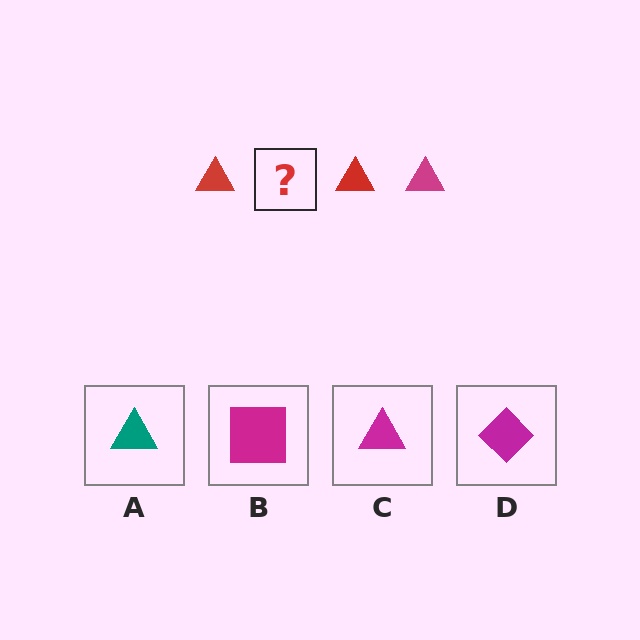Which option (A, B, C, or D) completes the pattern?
C.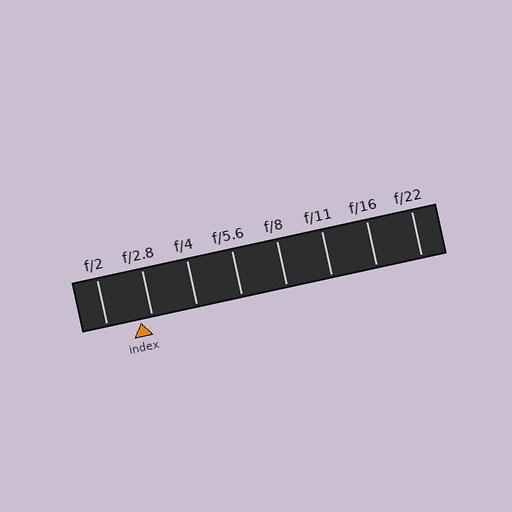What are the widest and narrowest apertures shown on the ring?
The widest aperture shown is f/2 and the narrowest is f/22.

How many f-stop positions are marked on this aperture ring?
There are 8 f-stop positions marked.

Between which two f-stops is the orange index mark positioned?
The index mark is between f/2 and f/2.8.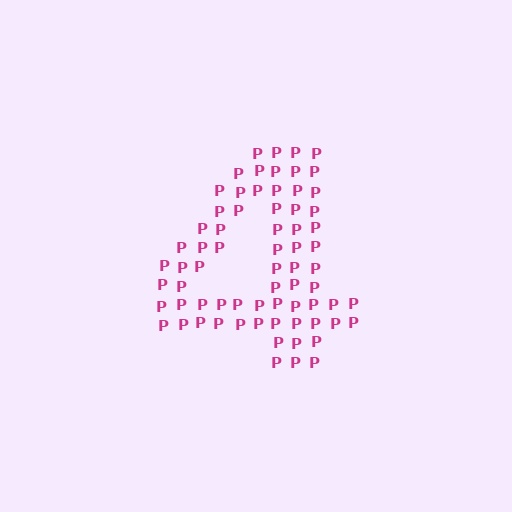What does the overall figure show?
The overall figure shows the digit 4.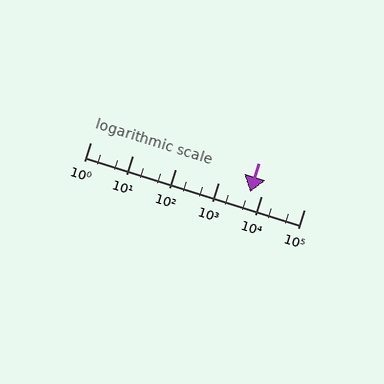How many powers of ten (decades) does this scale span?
The scale spans 5 decades, from 1 to 100000.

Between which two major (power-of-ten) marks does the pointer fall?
The pointer is between 1000 and 10000.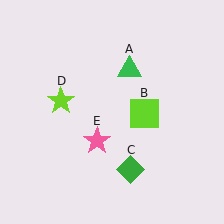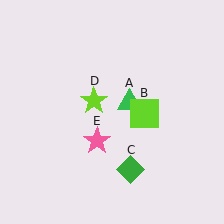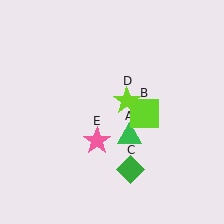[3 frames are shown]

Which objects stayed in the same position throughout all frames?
Lime square (object B) and green diamond (object C) and pink star (object E) remained stationary.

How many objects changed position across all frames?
2 objects changed position: green triangle (object A), lime star (object D).